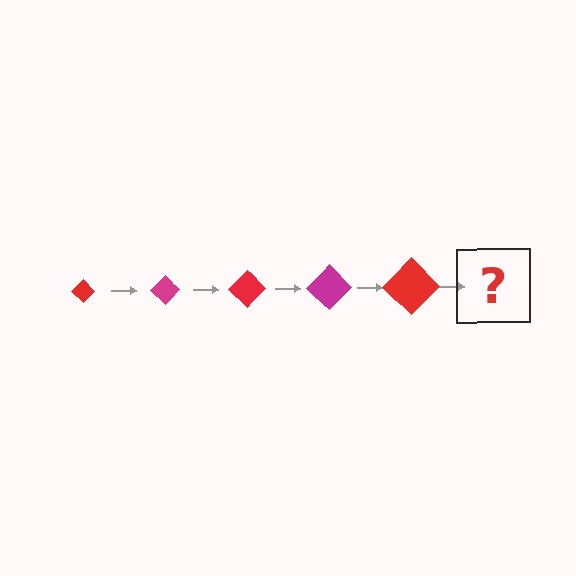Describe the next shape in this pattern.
It should be a magenta diamond, larger than the previous one.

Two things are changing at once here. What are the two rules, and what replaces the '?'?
The two rules are that the diamond grows larger each step and the color cycles through red and magenta. The '?' should be a magenta diamond, larger than the previous one.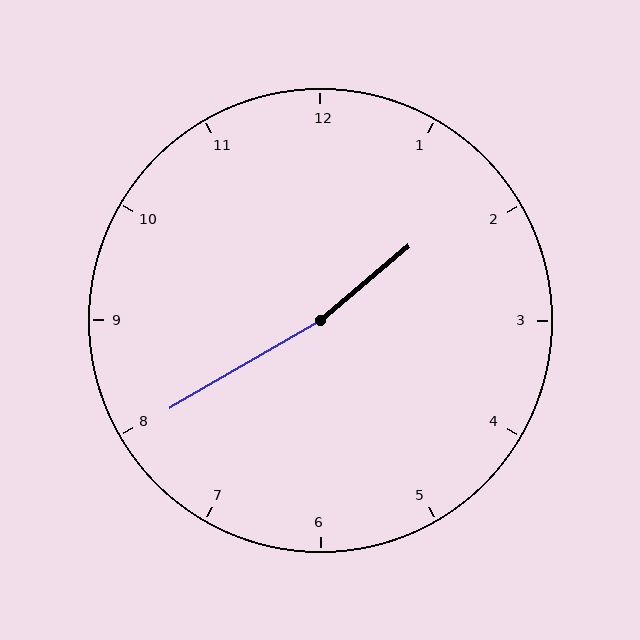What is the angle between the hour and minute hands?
Approximately 170 degrees.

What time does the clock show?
1:40.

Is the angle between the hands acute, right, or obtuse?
It is obtuse.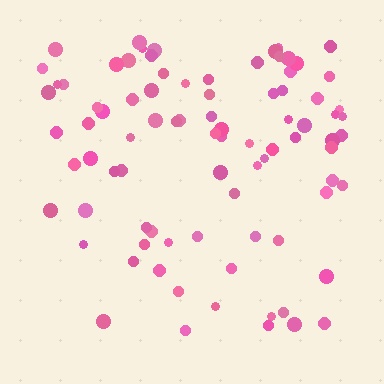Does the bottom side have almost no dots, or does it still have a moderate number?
Still a moderate number, just noticeably fewer than the top.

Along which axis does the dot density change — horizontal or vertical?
Vertical.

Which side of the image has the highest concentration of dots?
The top.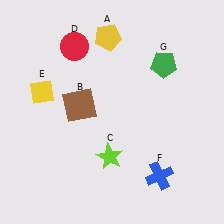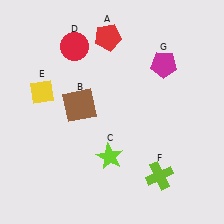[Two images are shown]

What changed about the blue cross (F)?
In Image 1, F is blue. In Image 2, it changed to lime.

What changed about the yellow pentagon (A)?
In Image 1, A is yellow. In Image 2, it changed to red.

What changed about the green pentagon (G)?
In Image 1, G is green. In Image 2, it changed to magenta.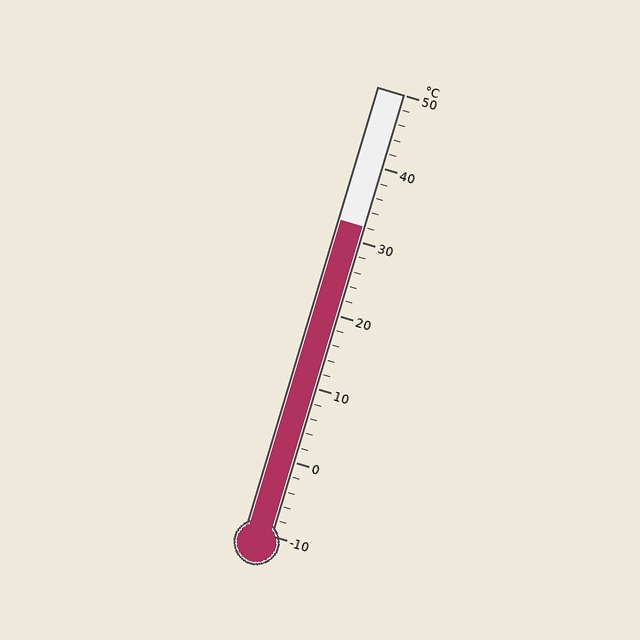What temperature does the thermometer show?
The thermometer shows approximately 32°C.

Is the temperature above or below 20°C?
The temperature is above 20°C.